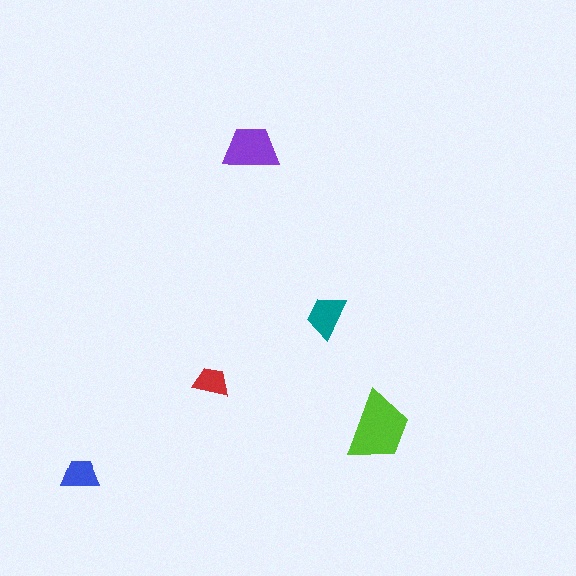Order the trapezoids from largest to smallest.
the lime one, the purple one, the teal one, the blue one, the red one.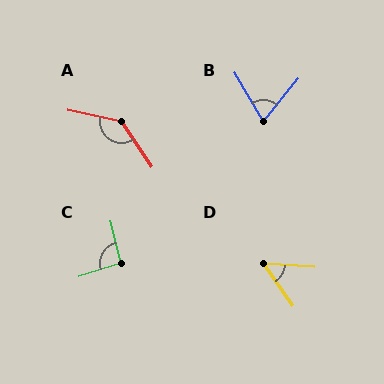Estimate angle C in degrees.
Approximately 93 degrees.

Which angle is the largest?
A, at approximately 136 degrees.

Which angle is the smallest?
D, at approximately 52 degrees.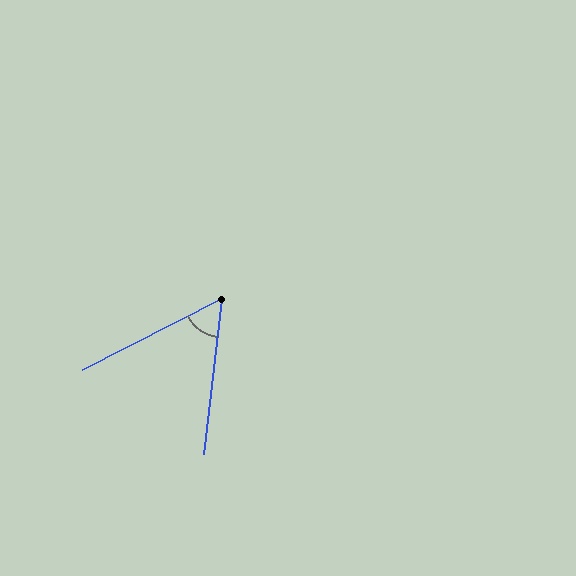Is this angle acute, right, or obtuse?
It is acute.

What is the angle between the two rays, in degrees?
Approximately 56 degrees.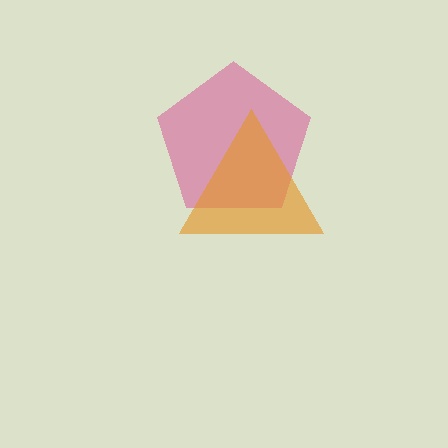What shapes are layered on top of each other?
The layered shapes are: a magenta pentagon, an orange triangle.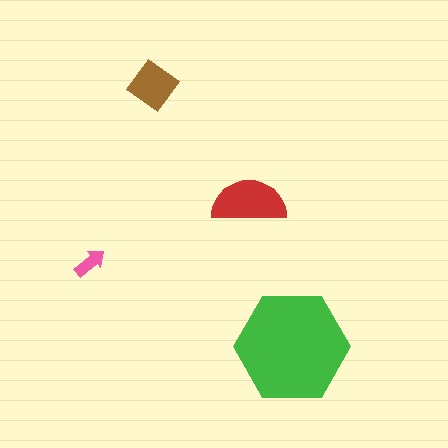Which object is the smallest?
The pink arrow.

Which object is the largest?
The green hexagon.